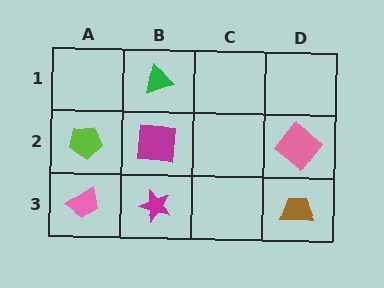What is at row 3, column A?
A pink trapezoid.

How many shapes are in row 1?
1 shape.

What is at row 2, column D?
A pink diamond.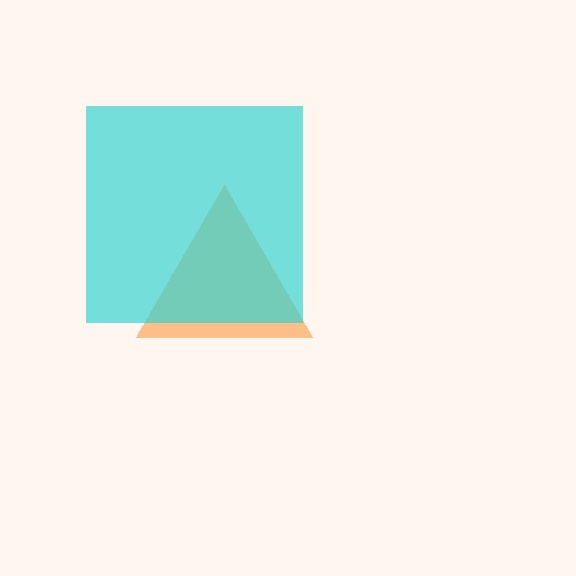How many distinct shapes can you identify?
There are 2 distinct shapes: an orange triangle, a cyan square.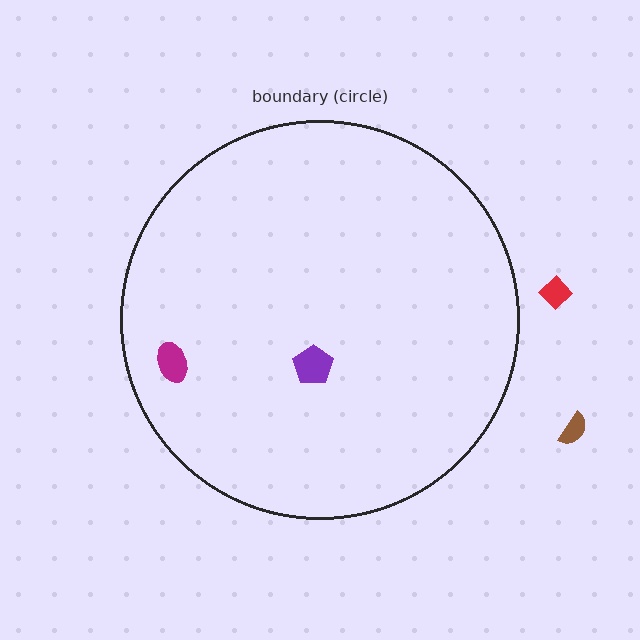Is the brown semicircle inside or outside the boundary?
Outside.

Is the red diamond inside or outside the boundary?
Outside.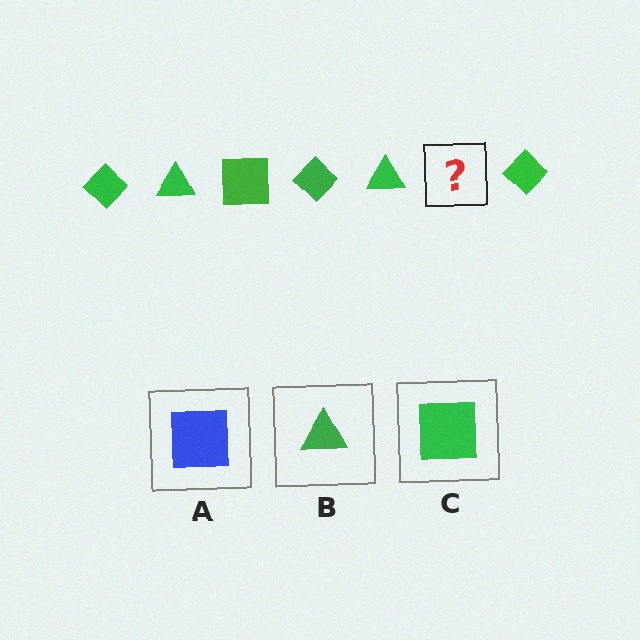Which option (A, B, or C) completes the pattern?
C.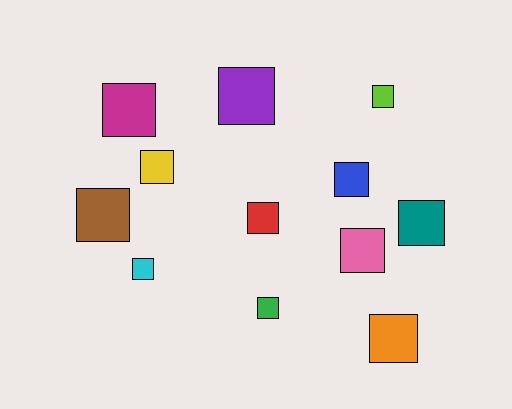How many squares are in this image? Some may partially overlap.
There are 12 squares.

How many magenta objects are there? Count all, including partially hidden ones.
There is 1 magenta object.